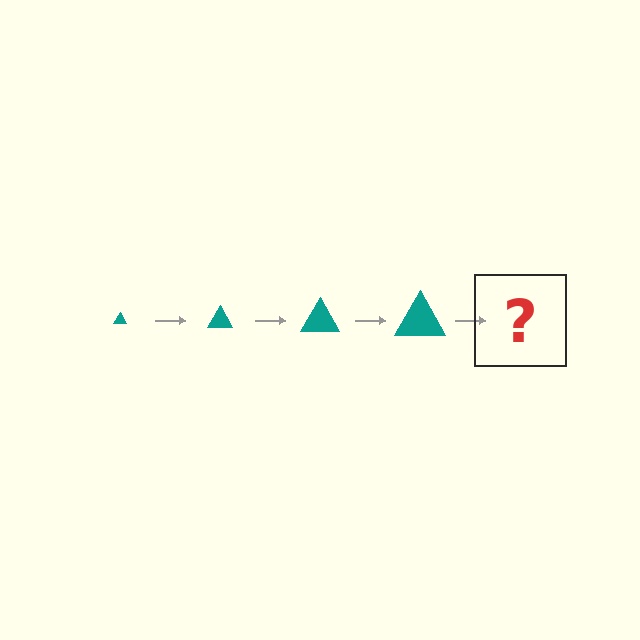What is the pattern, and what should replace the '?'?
The pattern is that the triangle gets progressively larger each step. The '?' should be a teal triangle, larger than the previous one.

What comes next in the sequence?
The next element should be a teal triangle, larger than the previous one.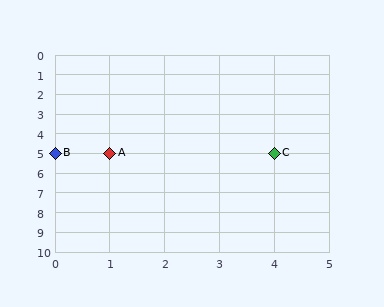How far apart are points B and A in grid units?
Points B and A are 1 column apart.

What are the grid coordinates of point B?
Point B is at grid coordinates (0, 5).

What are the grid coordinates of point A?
Point A is at grid coordinates (1, 5).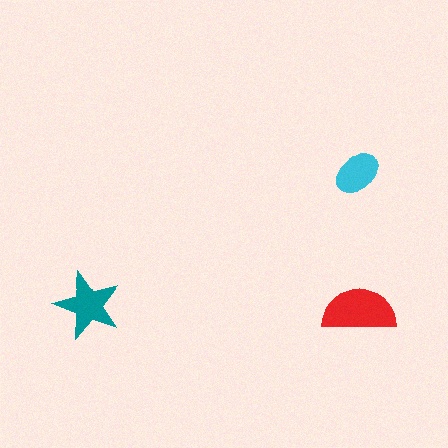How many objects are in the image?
There are 3 objects in the image.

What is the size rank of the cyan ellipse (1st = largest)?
3rd.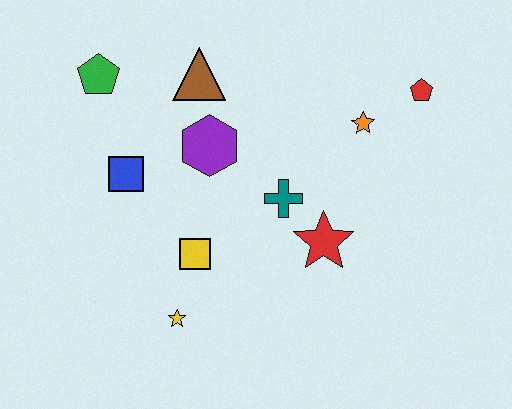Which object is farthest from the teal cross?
The green pentagon is farthest from the teal cross.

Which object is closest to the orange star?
The red pentagon is closest to the orange star.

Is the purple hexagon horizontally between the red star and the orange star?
No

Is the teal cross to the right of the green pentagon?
Yes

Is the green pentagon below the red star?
No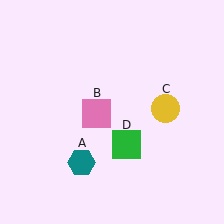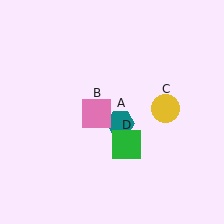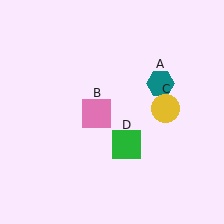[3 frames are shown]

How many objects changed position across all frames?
1 object changed position: teal hexagon (object A).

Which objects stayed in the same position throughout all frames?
Pink square (object B) and yellow circle (object C) and green square (object D) remained stationary.